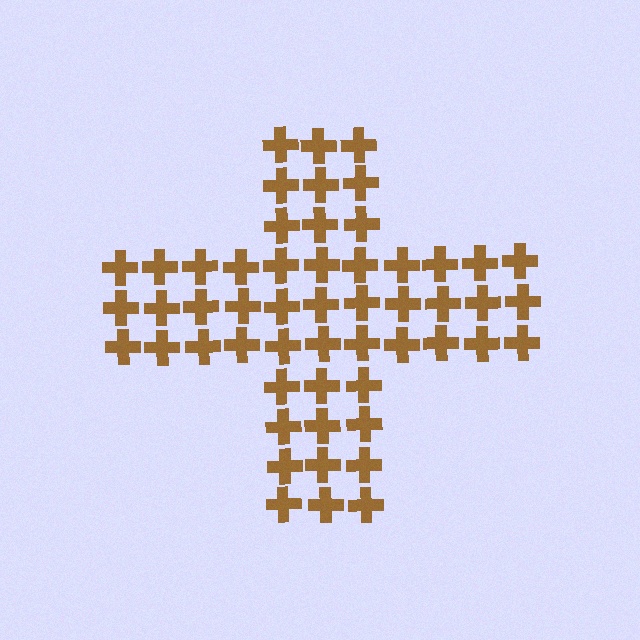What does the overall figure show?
The overall figure shows a cross.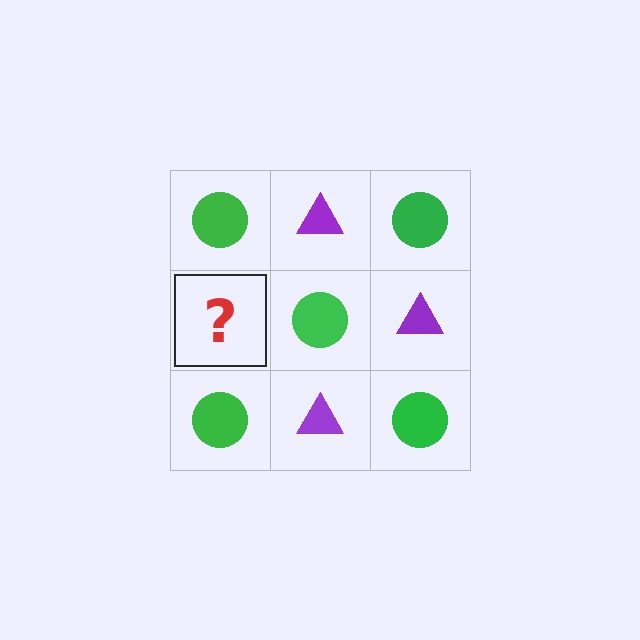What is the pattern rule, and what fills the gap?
The rule is that it alternates green circle and purple triangle in a checkerboard pattern. The gap should be filled with a purple triangle.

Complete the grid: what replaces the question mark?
The question mark should be replaced with a purple triangle.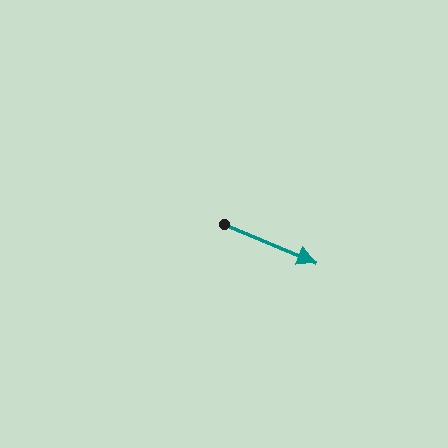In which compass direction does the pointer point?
Southeast.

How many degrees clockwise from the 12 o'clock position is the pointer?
Approximately 113 degrees.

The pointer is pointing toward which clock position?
Roughly 4 o'clock.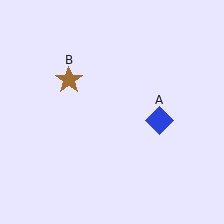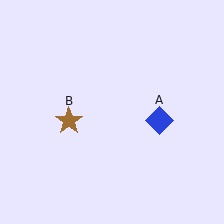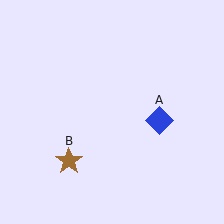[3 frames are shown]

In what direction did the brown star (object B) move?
The brown star (object B) moved down.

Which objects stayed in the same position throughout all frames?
Blue diamond (object A) remained stationary.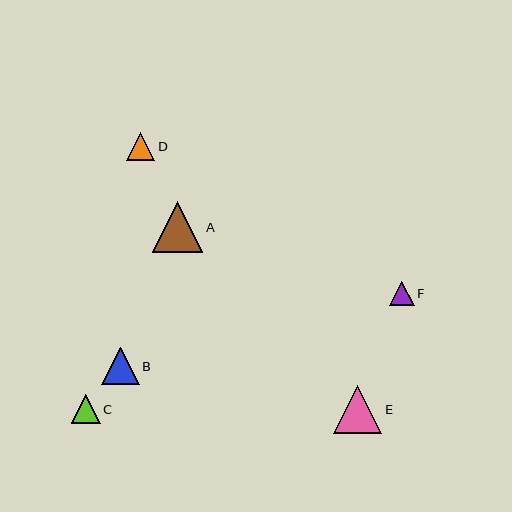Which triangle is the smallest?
Triangle F is the smallest with a size of approximately 24 pixels.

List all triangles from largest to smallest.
From largest to smallest: A, E, B, C, D, F.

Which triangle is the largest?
Triangle A is the largest with a size of approximately 51 pixels.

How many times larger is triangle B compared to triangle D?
Triangle B is approximately 1.3 times the size of triangle D.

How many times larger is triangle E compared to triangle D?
Triangle E is approximately 1.7 times the size of triangle D.